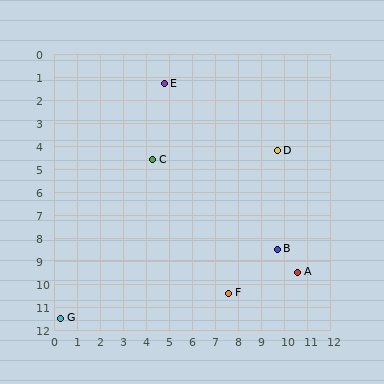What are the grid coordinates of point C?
Point C is at approximately (4.3, 4.6).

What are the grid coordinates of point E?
Point E is at approximately (4.8, 1.3).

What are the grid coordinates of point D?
Point D is at approximately (9.7, 4.2).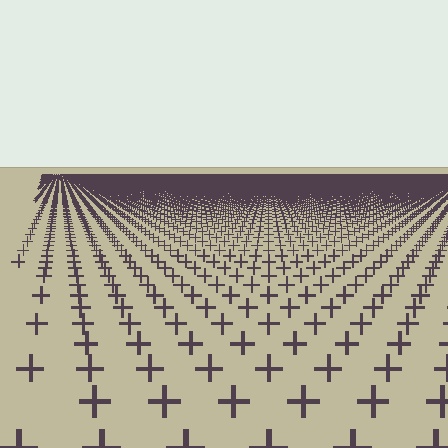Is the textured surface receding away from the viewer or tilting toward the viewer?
The surface is receding away from the viewer. Texture elements get smaller and denser toward the top.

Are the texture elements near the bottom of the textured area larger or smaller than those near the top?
Larger. Near the bottom, elements are closer to the viewer and appear at a bigger on-screen size.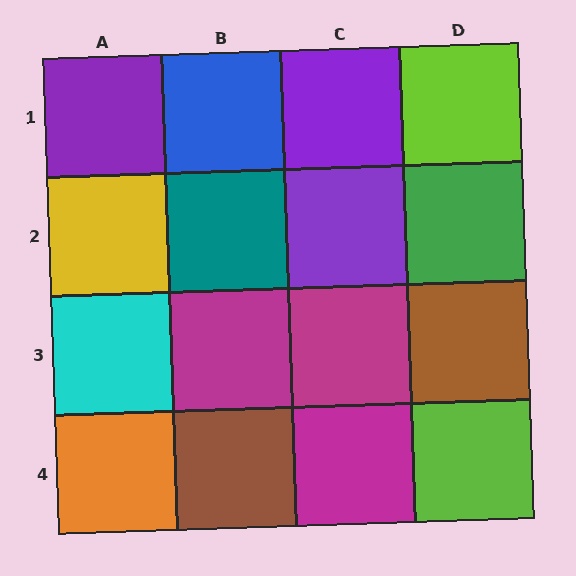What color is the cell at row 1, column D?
Lime.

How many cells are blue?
1 cell is blue.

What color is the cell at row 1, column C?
Purple.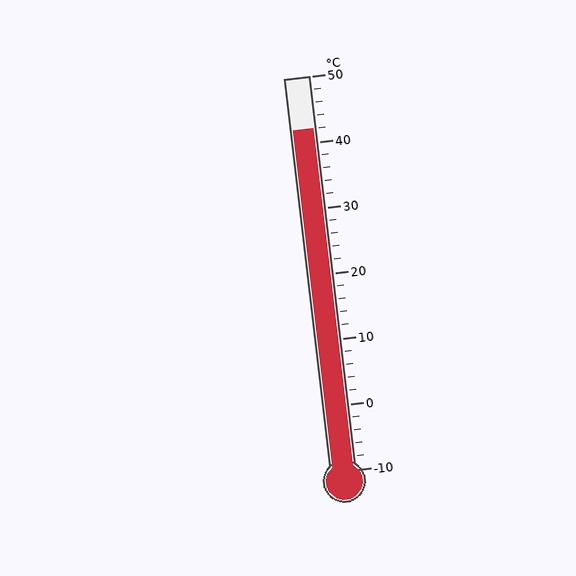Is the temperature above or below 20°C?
The temperature is above 20°C.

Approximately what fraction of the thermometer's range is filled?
The thermometer is filled to approximately 85% of its range.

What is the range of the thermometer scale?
The thermometer scale ranges from -10°C to 50°C.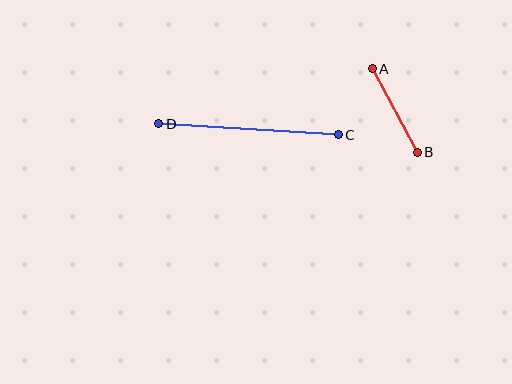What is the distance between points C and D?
The distance is approximately 180 pixels.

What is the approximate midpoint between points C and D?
The midpoint is at approximately (249, 129) pixels.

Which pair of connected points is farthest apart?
Points C and D are farthest apart.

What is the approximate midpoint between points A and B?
The midpoint is at approximately (395, 111) pixels.